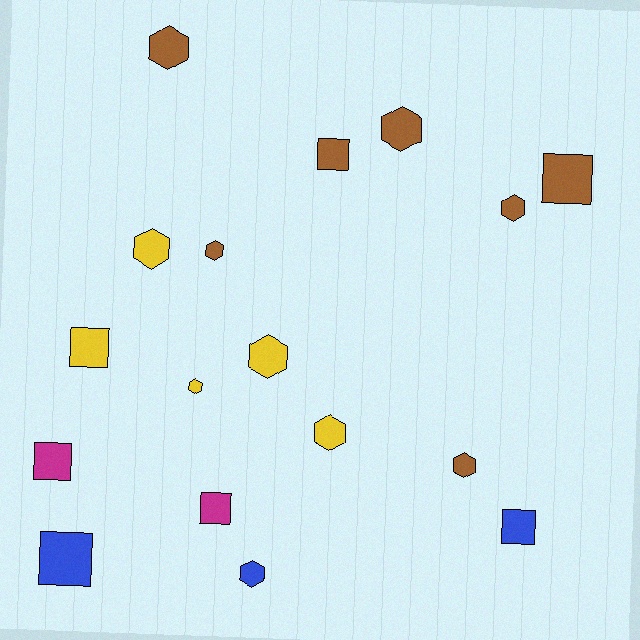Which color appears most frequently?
Brown, with 7 objects.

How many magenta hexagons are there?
There are no magenta hexagons.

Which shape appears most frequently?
Hexagon, with 10 objects.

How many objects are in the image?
There are 17 objects.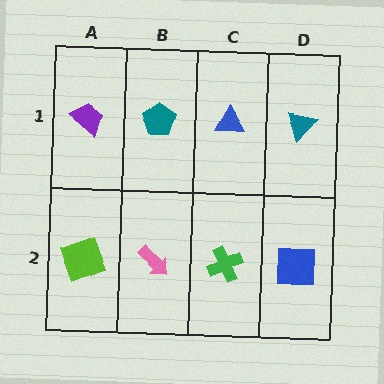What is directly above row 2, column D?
A teal triangle.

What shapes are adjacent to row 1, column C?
A green cross (row 2, column C), a teal pentagon (row 1, column B), a teal triangle (row 1, column D).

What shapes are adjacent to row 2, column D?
A teal triangle (row 1, column D), a green cross (row 2, column C).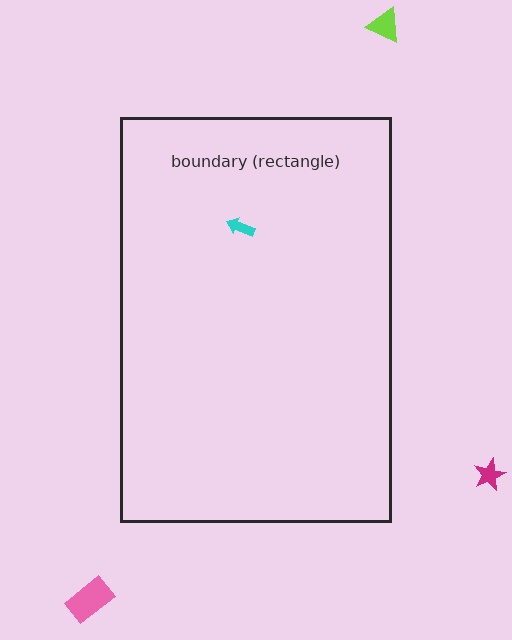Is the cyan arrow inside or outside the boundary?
Inside.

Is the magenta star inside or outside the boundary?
Outside.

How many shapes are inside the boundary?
1 inside, 3 outside.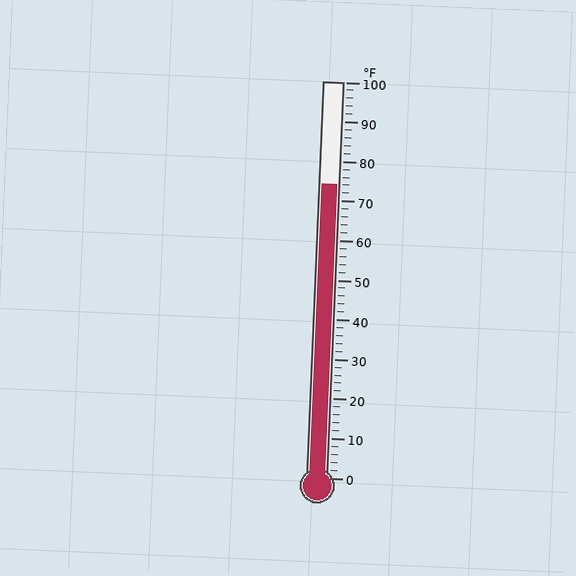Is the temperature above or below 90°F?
The temperature is below 90°F.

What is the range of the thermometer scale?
The thermometer scale ranges from 0°F to 100°F.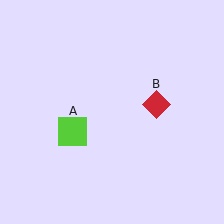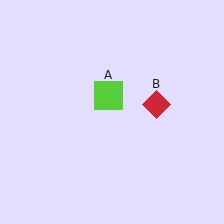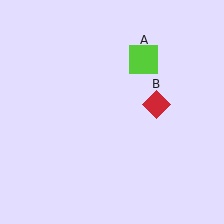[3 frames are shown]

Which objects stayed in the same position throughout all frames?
Red diamond (object B) remained stationary.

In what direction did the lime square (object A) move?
The lime square (object A) moved up and to the right.